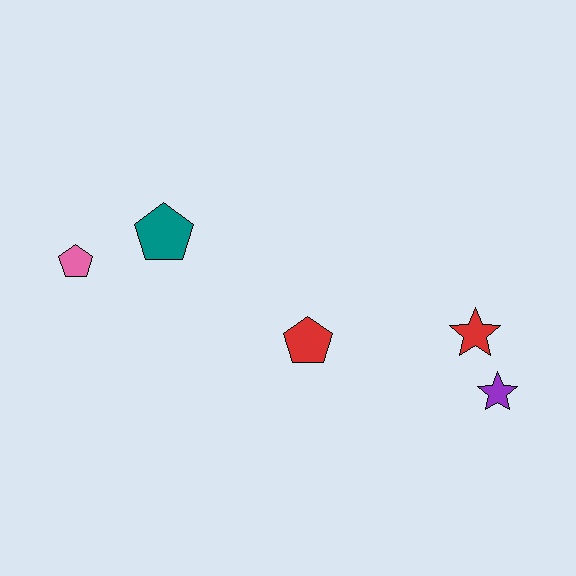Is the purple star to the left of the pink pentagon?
No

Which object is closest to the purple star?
The red star is closest to the purple star.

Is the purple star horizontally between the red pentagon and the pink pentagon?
No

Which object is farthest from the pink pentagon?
The purple star is farthest from the pink pentagon.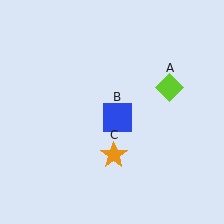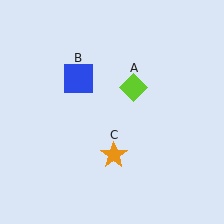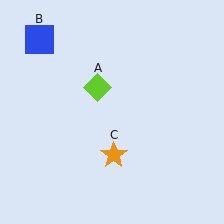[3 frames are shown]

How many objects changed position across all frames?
2 objects changed position: lime diamond (object A), blue square (object B).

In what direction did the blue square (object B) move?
The blue square (object B) moved up and to the left.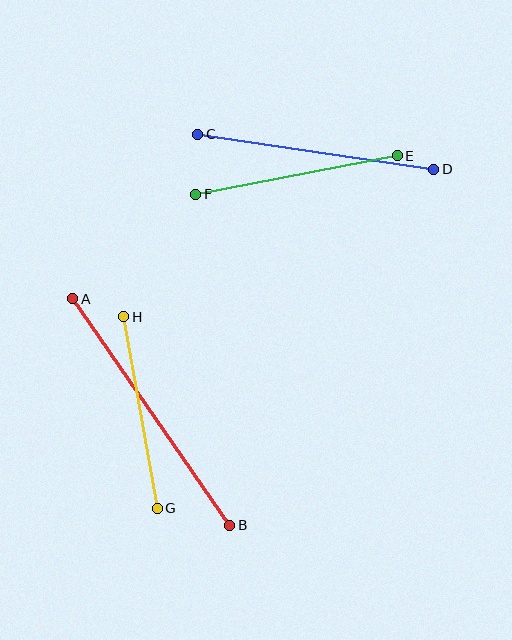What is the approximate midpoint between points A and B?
The midpoint is at approximately (151, 412) pixels.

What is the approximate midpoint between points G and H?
The midpoint is at approximately (140, 413) pixels.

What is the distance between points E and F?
The distance is approximately 205 pixels.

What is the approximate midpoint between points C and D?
The midpoint is at approximately (316, 152) pixels.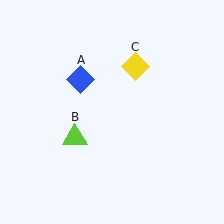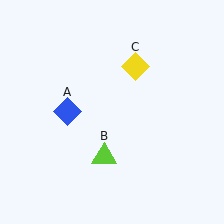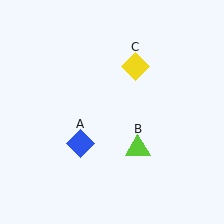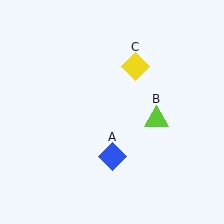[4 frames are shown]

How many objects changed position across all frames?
2 objects changed position: blue diamond (object A), lime triangle (object B).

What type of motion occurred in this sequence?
The blue diamond (object A), lime triangle (object B) rotated counterclockwise around the center of the scene.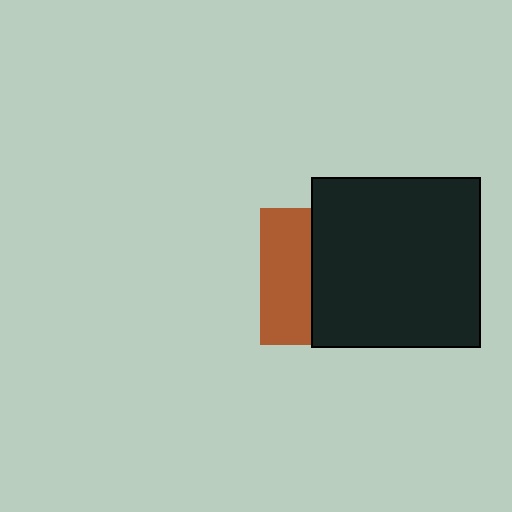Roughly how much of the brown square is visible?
A small part of it is visible (roughly 38%).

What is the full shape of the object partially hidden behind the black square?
The partially hidden object is a brown square.